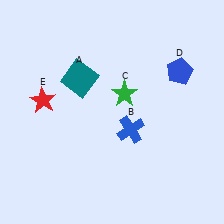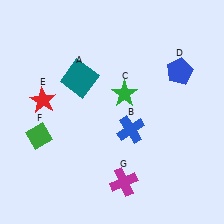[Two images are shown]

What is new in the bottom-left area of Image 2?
A green diamond (F) was added in the bottom-left area of Image 2.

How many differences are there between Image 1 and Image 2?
There are 2 differences between the two images.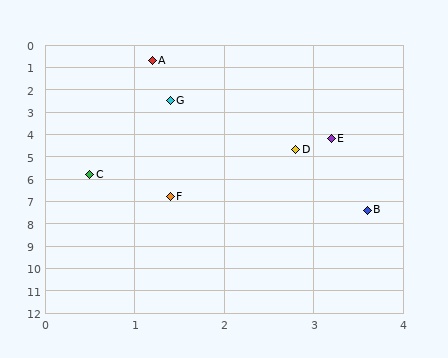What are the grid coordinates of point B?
Point B is at approximately (3.6, 7.4).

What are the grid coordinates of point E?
Point E is at approximately (3.2, 4.2).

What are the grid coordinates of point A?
Point A is at approximately (1.2, 0.7).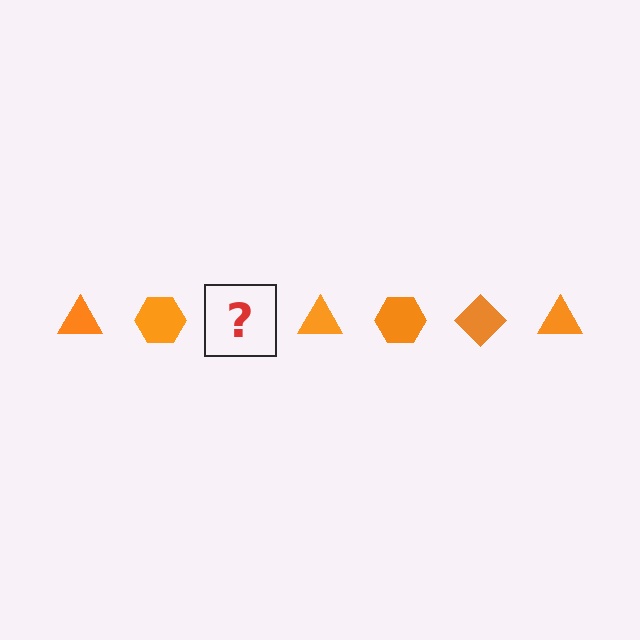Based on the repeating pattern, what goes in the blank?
The blank should be an orange diamond.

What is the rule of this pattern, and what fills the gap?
The rule is that the pattern cycles through triangle, hexagon, diamond shapes in orange. The gap should be filled with an orange diamond.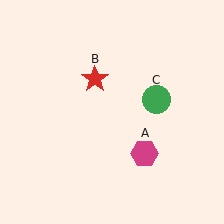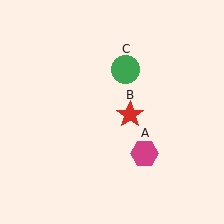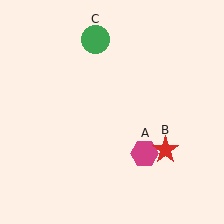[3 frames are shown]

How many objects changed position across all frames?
2 objects changed position: red star (object B), green circle (object C).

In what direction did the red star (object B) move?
The red star (object B) moved down and to the right.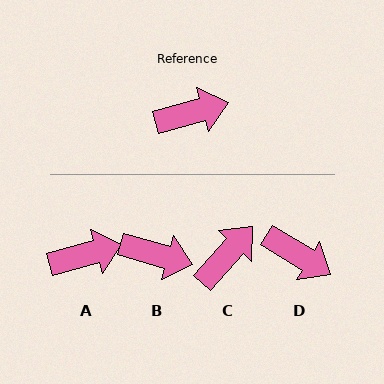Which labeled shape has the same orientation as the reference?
A.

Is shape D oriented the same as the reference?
No, it is off by about 47 degrees.